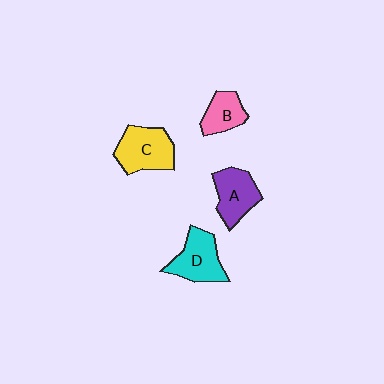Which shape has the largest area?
Shape C (yellow).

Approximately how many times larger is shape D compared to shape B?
Approximately 1.5 times.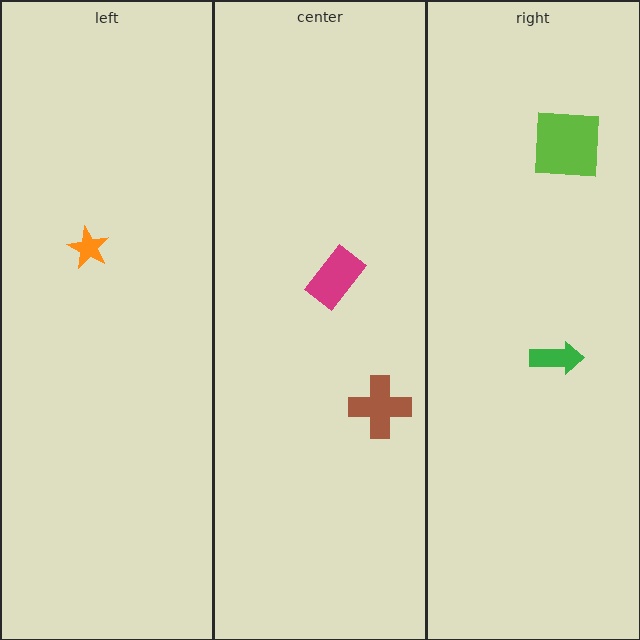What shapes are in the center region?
The magenta rectangle, the brown cross.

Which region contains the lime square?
The right region.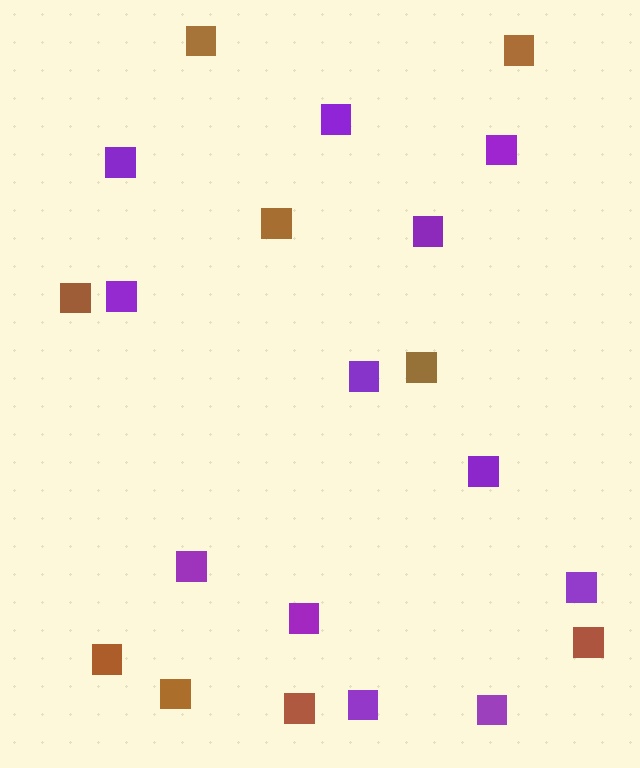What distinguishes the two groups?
There are 2 groups: one group of brown squares (9) and one group of purple squares (12).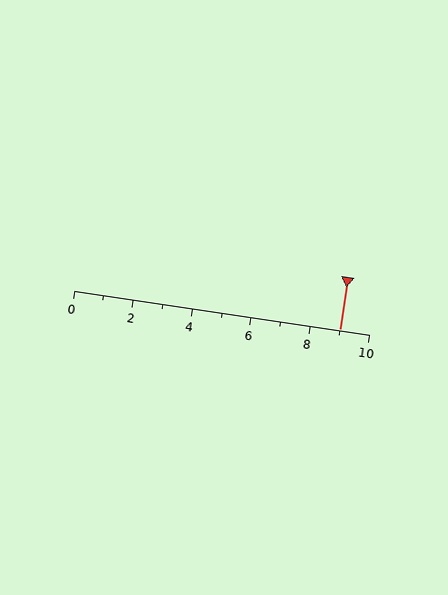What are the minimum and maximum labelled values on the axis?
The axis runs from 0 to 10.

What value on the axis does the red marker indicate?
The marker indicates approximately 9.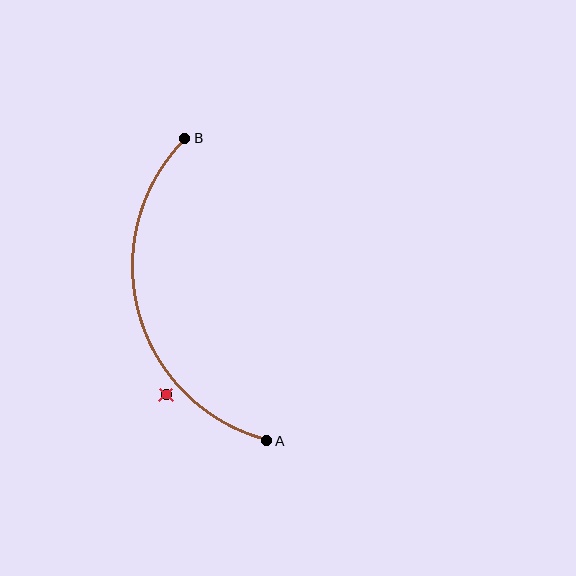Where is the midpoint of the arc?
The arc midpoint is the point on the curve farthest from the straight line joining A and B. It sits to the left of that line.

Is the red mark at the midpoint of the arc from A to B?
No — the red mark does not lie on the arc at all. It sits slightly outside the curve.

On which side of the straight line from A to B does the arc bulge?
The arc bulges to the left of the straight line connecting A and B.